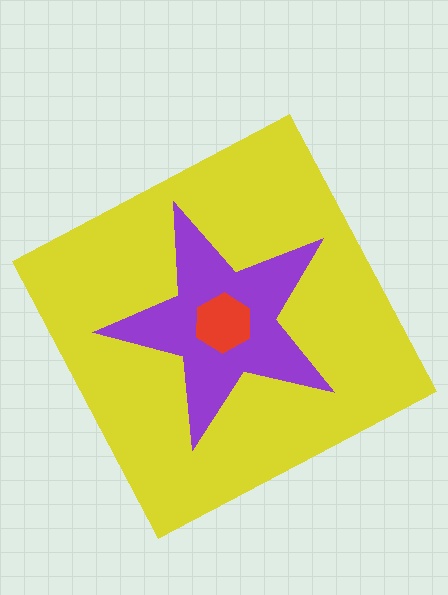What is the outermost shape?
The yellow square.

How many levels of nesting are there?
3.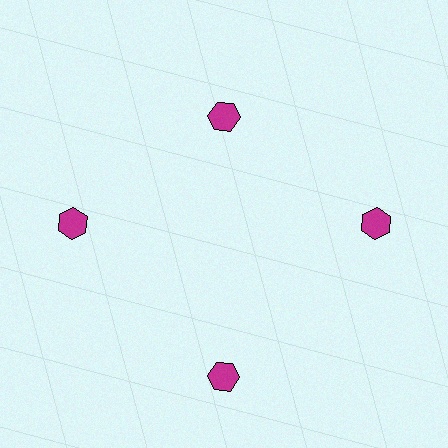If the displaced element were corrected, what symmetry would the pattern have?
It would have 4-fold rotational symmetry — the pattern would map onto itself every 90 degrees.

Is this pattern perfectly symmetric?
No. The 4 magenta hexagons are arranged in a ring, but one element near the 12 o'clock position is pulled inward toward the center, breaking the 4-fold rotational symmetry.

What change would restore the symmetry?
The symmetry would be restored by moving it outward, back onto the ring so that all 4 hexagons sit at equal angles and equal distance from the center.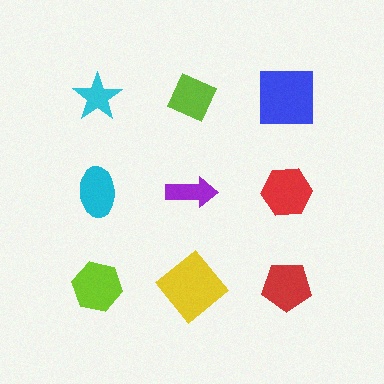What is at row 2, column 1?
A cyan ellipse.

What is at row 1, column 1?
A cyan star.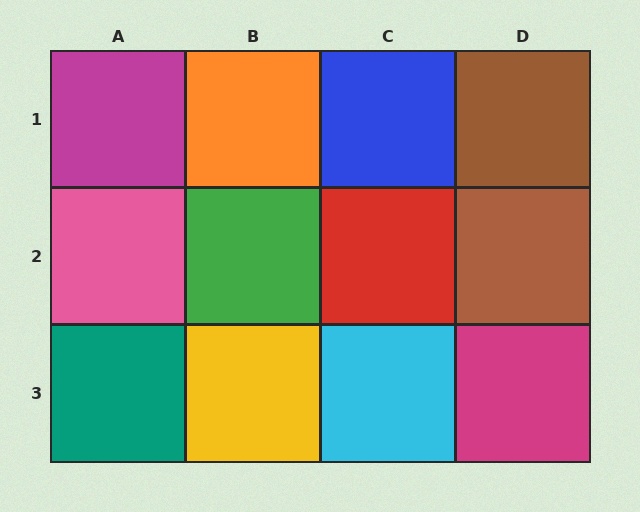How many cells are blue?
1 cell is blue.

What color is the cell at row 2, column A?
Pink.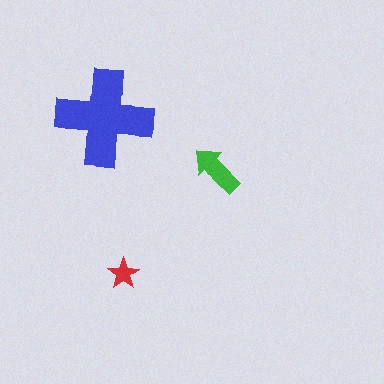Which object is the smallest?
The red star.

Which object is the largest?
The blue cross.